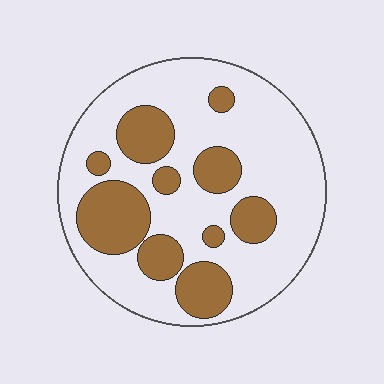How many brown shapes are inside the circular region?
10.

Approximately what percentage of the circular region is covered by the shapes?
Approximately 30%.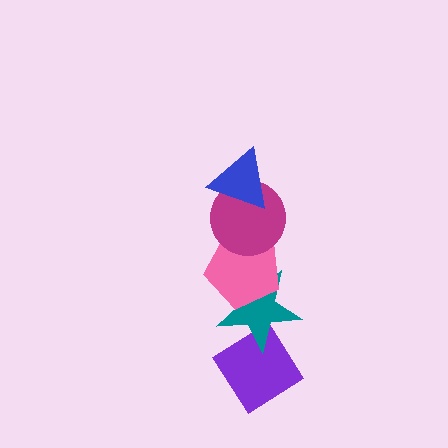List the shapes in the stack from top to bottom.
From top to bottom: the blue triangle, the magenta circle, the pink pentagon, the teal star, the purple diamond.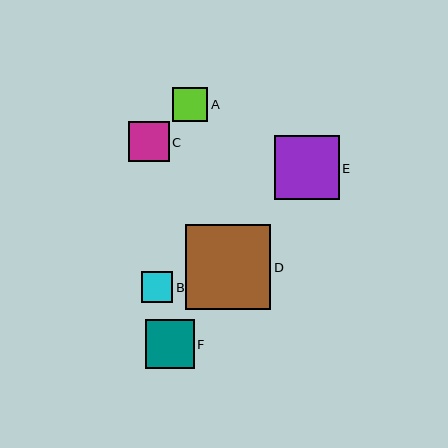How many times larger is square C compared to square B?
Square C is approximately 1.3 times the size of square B.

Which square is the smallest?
Square B is the smallest with a size of approximately 31 pixels.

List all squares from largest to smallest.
From largest to smallest: D, E, F, C, A, B.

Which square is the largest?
Square D is the largest with a size of approximately 85 pixels.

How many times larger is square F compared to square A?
Square F is approximately 1.4 times the size of square A.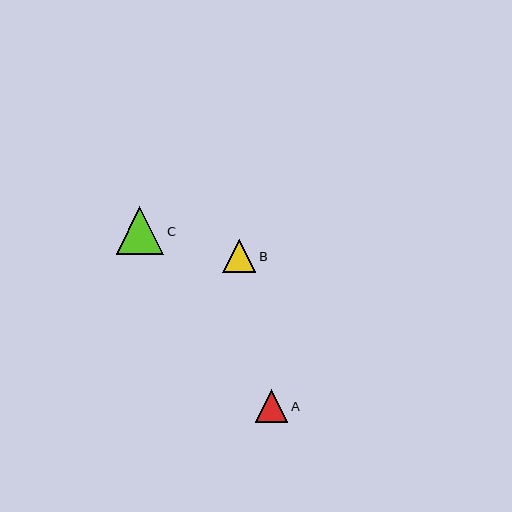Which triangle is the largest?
Triangle C is the largest with a size of approximately 48 pixels.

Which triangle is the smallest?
Triangle A is the smallest with a size of approximately 32 pixels.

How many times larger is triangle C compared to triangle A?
Triangle C is approximately 1.5 times the size of triangle A.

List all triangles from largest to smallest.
From largest to smallest: C, B, A.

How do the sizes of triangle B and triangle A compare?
Triangle B and triangle A are approximately the same size.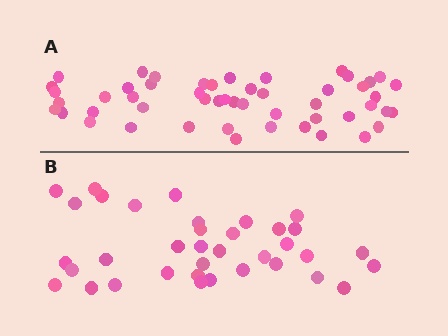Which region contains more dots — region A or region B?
Region A (the top region) has more dots.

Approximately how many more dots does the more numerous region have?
Region A has approximately 15 more dots than region B.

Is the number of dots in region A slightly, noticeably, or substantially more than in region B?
Region A has noticeably more, but not dramatically so. The ratio is roughly 1.4 to 1.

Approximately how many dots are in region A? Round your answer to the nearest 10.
About 50 dots. (The exact count is 51, which rounds to 50.)